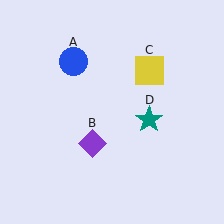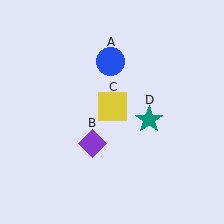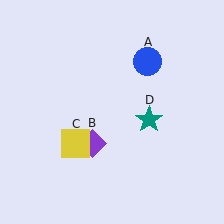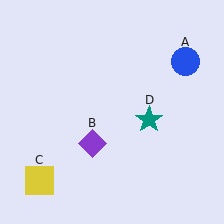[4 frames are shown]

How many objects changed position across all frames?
2 objects changed position: blue circle (object A), yellow square (object C).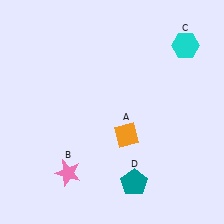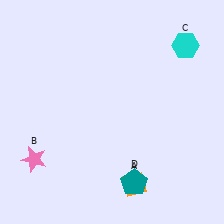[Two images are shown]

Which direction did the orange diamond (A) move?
The orange diamond (A) moved down.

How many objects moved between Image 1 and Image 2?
2 objects moved between the two images.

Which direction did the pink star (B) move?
The pink star (B) moved left.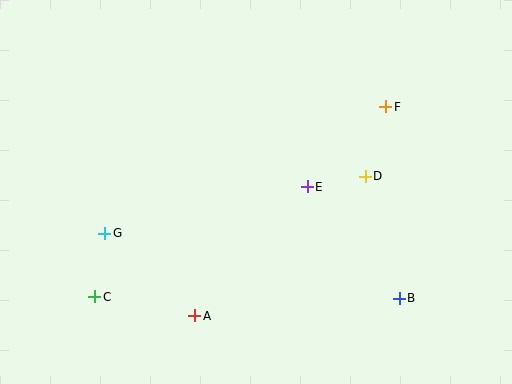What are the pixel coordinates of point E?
Point E is at (307, 187).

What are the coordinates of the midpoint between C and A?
The midpoint between C and A is at (145, 306).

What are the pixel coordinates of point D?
Point D is at (365, 176).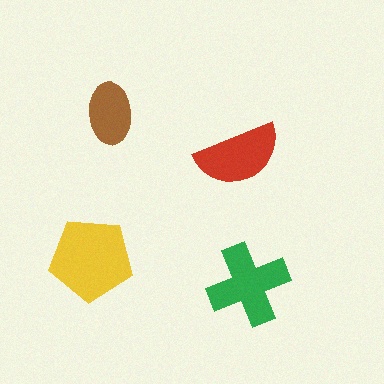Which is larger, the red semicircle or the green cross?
The green cross.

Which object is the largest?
The yellow pentagon.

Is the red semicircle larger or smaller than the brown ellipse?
Larger.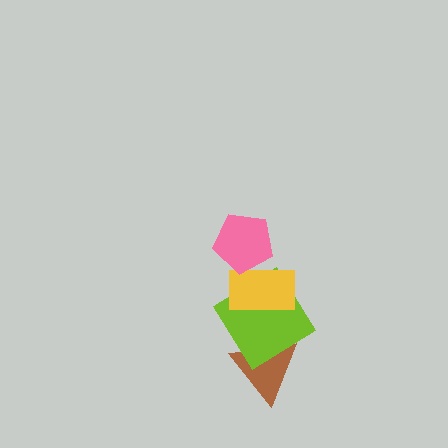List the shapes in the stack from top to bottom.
From top to bottom: the pink pentagon, the yellow rectangle, the lime diamond, the brown triangle.